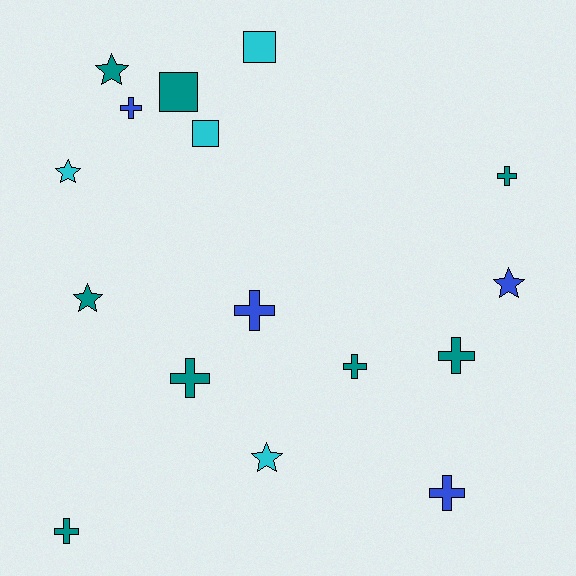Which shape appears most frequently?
Cross, with 8 objects.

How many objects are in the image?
There are 16 objects.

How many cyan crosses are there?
There are no cyan crosses.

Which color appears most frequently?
Teal, with 8 objects.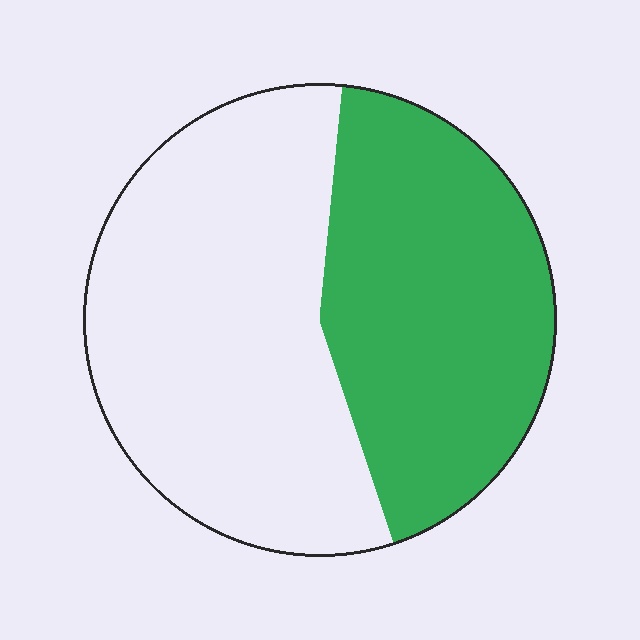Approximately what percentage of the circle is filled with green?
Approximately 45%.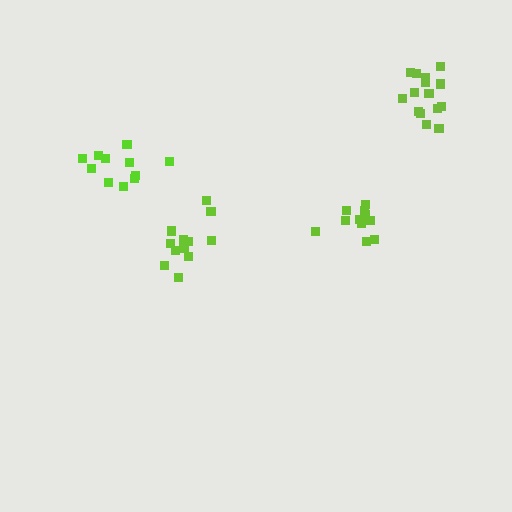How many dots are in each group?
Group 1: 14 dots, Group 2: 11 dots, Group 3: 11 dots, Group 4: 15 dots (51 total).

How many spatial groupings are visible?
There are 4 spatial groupings.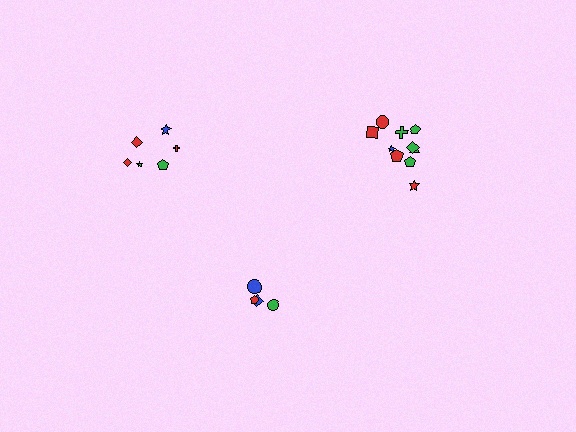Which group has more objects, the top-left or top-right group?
The top-right group.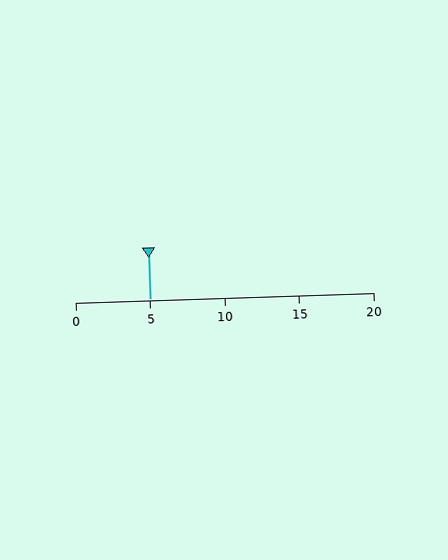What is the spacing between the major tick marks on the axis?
The major ticks are spaced 5 apart.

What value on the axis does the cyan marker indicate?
The marker indicates approximately 5.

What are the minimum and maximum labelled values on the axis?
The axis runs from 0 to 20.